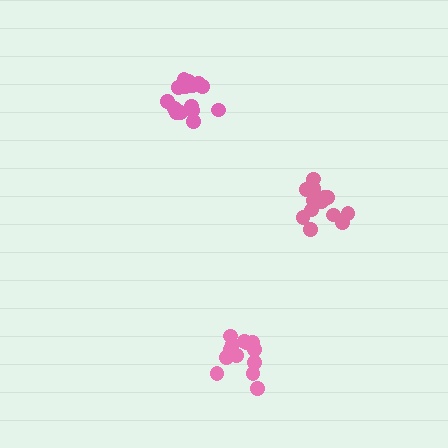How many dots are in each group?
Group 1: 14 dots, Group 2: 16 dots, Group 3: 16 dots (46 total).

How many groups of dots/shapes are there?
There are 3 groups.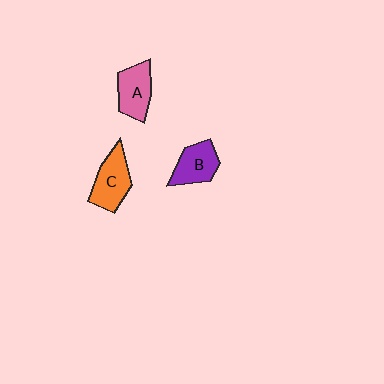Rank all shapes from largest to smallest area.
From largest to smallest: C (orange), A (pink), B (purple).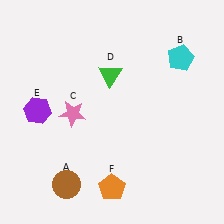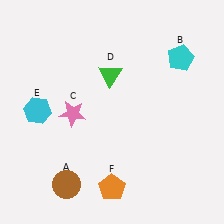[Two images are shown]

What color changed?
The hexagon (E) changed from purple in Image 1 to cyan in Image 2.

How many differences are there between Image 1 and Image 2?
There is 1 difference between the two images.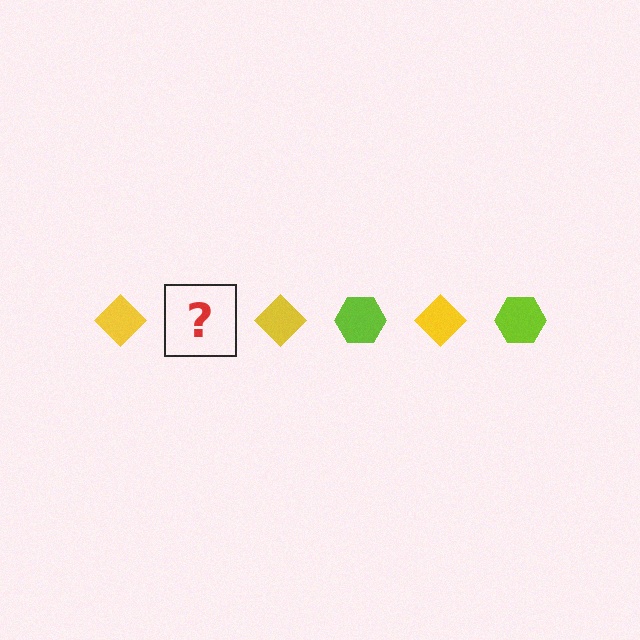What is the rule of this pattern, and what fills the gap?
The rule is that the pattern alternates between yellow diamond and lime hexagon. The gap should be filled with a lime hexagon.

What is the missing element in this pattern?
The missing element is a lime hexagon.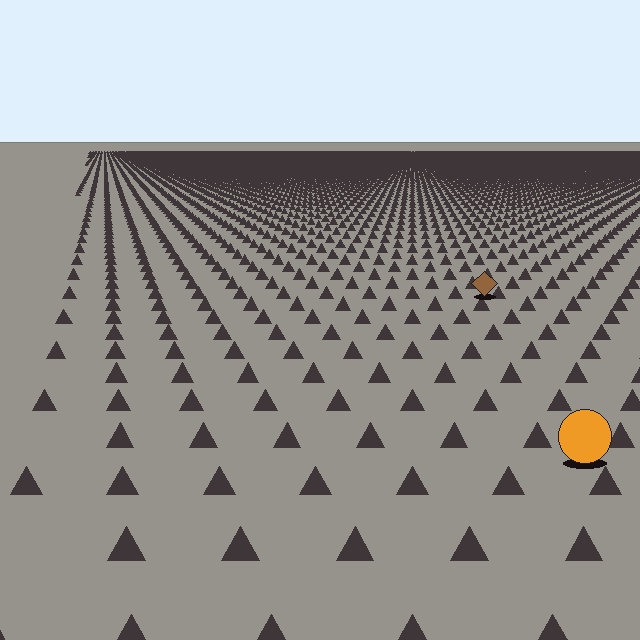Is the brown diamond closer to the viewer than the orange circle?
No. The orange circle is closer — you can tell from the texture gradient: the ground texture is coarser near it.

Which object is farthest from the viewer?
The brown diamond is farthest from the viewer. It appears smaller and the ground texture around it is denser.